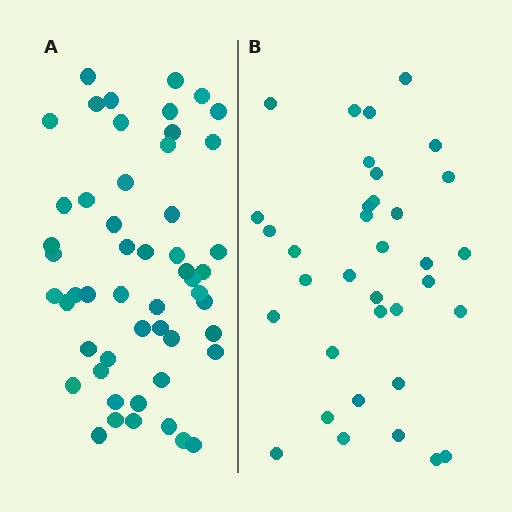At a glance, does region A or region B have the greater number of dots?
Region A (the left region) has more dots.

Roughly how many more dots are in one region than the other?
Region A has approximately 15 more dots than region B.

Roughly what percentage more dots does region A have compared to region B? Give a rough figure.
About 50% more.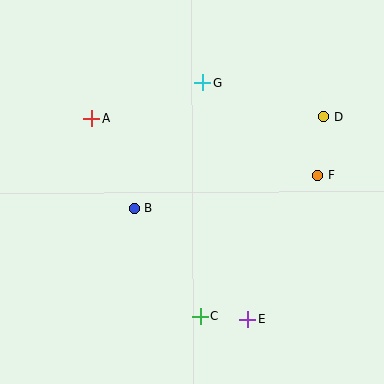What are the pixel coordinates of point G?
Point G is at (203, 83).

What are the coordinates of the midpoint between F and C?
The midpoint between F and C is at (259, 246).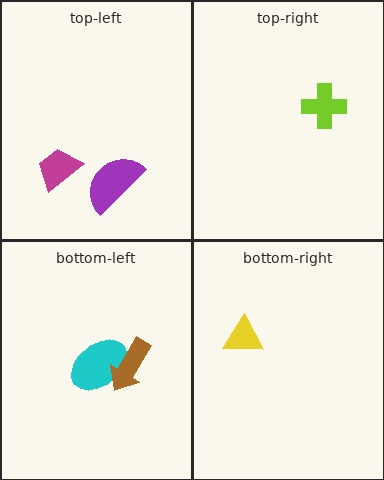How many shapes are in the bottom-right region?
1.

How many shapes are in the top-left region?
2.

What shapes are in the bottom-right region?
The yellow triangle.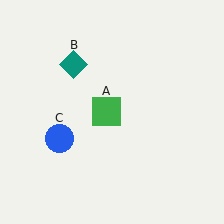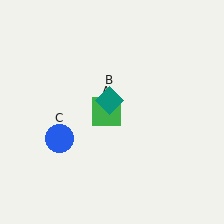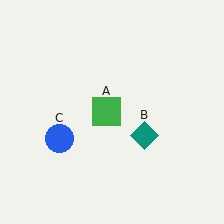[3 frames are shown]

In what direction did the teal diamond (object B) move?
The teal diamond (object B) moved down and to the right.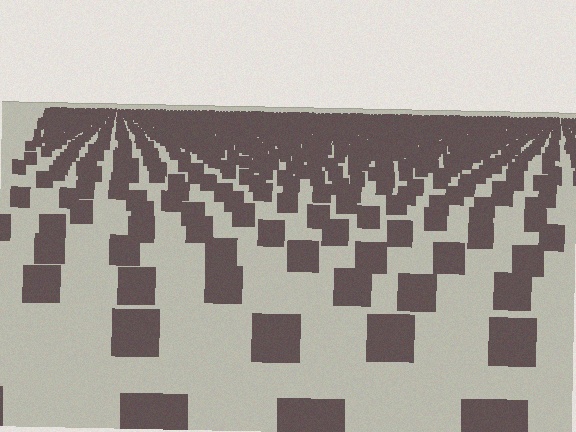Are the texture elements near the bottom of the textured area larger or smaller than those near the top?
Larger. Near the bottom, elements are closer to the viewer and appear at a bigger on-screen size.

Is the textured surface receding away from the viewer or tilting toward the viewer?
The surface is receding away from the viewer. Texture elements get smaller and denser toward the top.